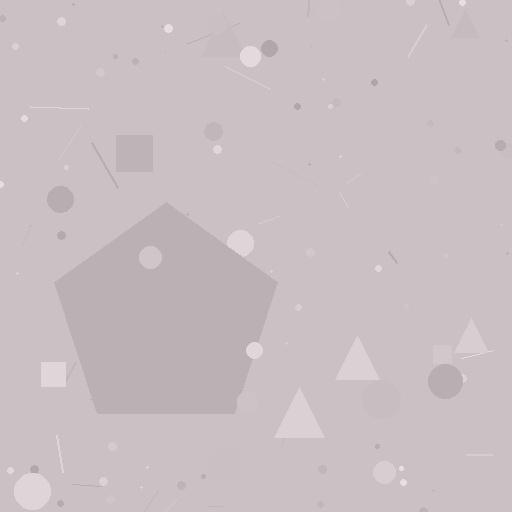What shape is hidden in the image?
A pentagon is hidden in the image.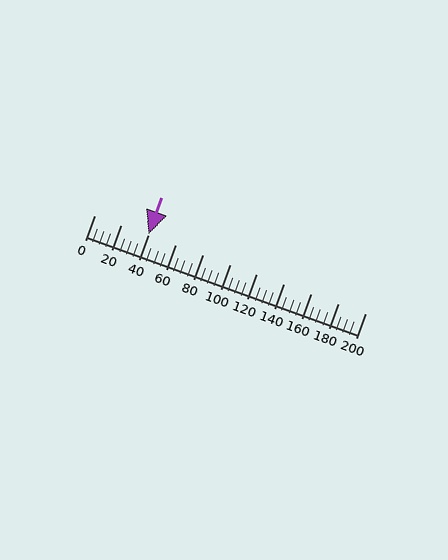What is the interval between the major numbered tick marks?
The major tick marks are spaced 20 units apart.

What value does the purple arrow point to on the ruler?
The purple arrow points to approximately 40.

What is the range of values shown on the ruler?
The ruler shows values from 0 to 200.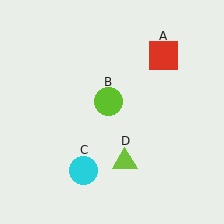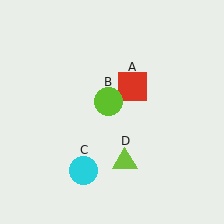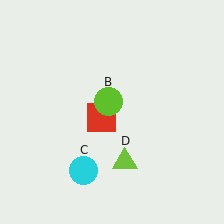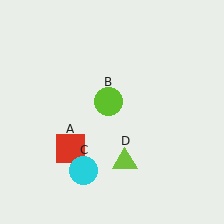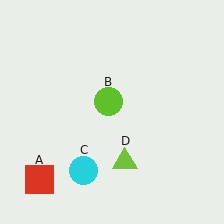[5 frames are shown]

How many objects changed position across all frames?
1 object changed position: red square (object A).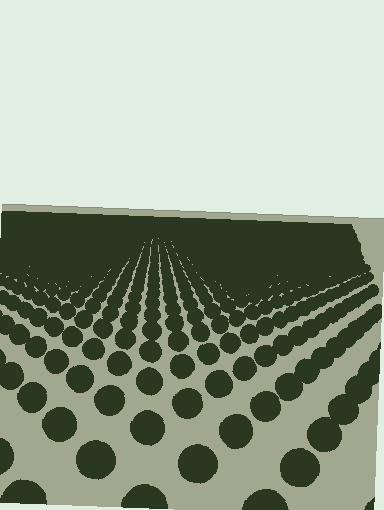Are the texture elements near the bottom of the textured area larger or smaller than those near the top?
Larger. Near the bottom, elements are closer to the viewer and appear at a bigger on-screen size.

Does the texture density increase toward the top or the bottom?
Density increases toward the top.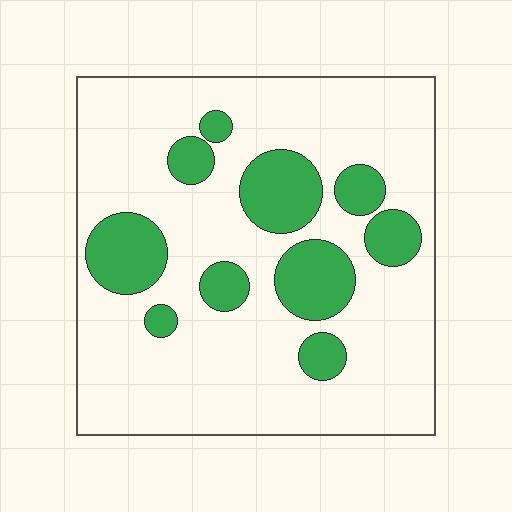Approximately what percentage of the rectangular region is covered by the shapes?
Approximately 20%.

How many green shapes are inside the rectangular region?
10.